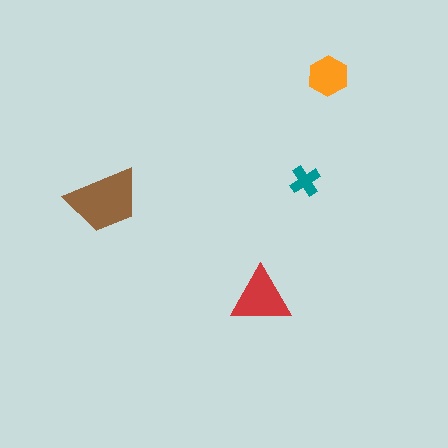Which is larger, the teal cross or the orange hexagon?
The orange hexagon.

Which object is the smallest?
The teal cross.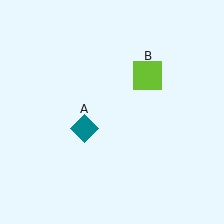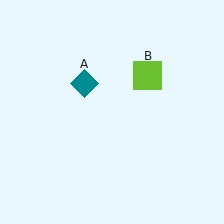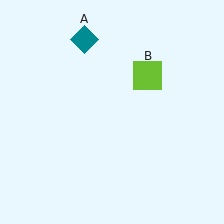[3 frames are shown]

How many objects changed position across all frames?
1 object changed position: teal diamond (object A).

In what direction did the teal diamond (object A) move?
The teal diamond (object A) moved up.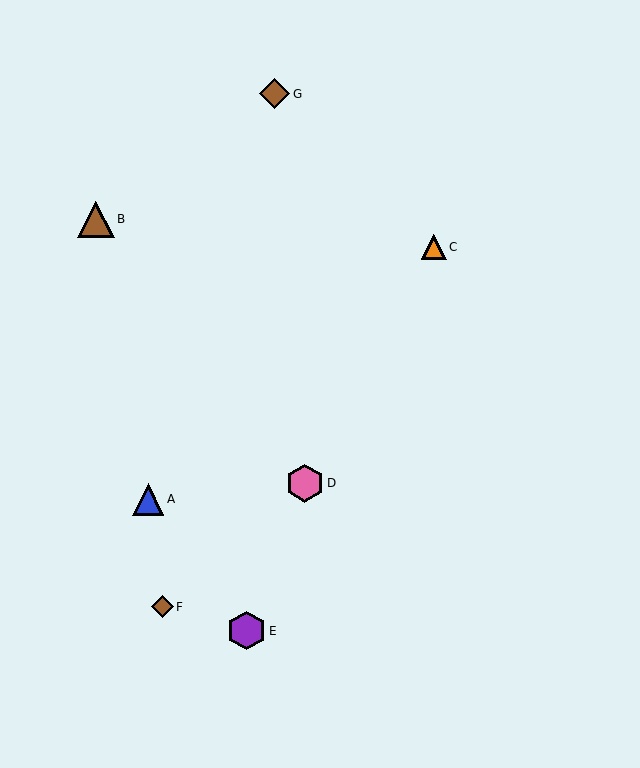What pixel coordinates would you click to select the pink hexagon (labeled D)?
Click at (305, 483) to select the pink hexagon D.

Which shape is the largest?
The purple hexagon (labeled E) is the largest.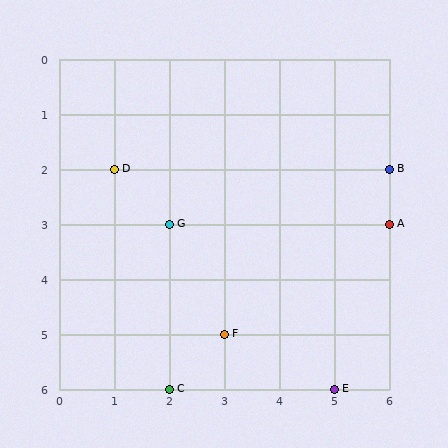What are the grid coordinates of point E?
Point E is at grid coordinates (5, 6).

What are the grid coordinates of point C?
Point C is at grid coordinates (2, 6).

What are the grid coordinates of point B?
Point B is at grid coordinates (6, 2).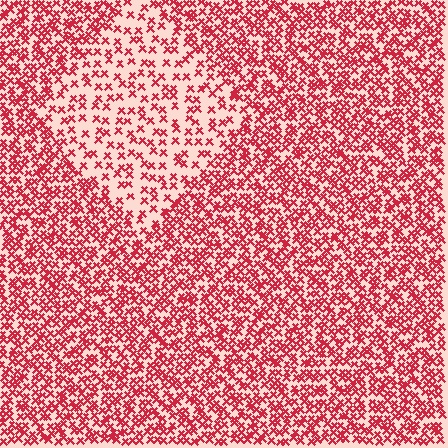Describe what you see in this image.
The image contains small red elements arranged at two different densities. A diamond-shaped region is visible where the elements are less densely packed than the surrounding area.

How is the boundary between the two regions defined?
The boundary is defined by a change in element density (approximately 2.2x ratio). All elements are the same color, size, and shape.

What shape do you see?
I see a diamond.